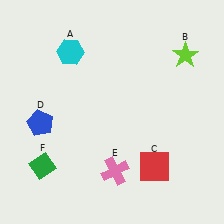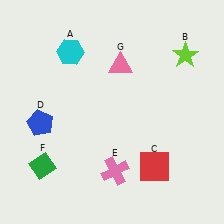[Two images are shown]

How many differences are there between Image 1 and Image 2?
There is 1 difference between the two images.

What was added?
A pink triangle (G) was added in Image 2.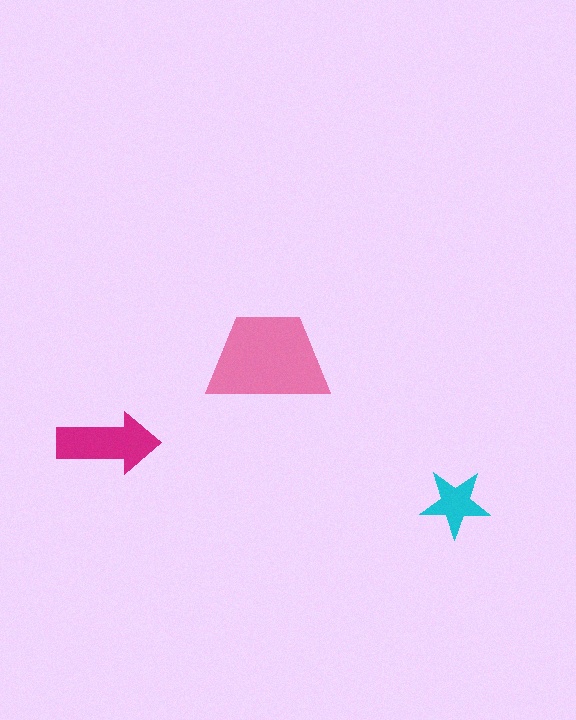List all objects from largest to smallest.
The pink trapezoid, the magenta arrow, the cyan star.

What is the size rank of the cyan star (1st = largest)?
3rd.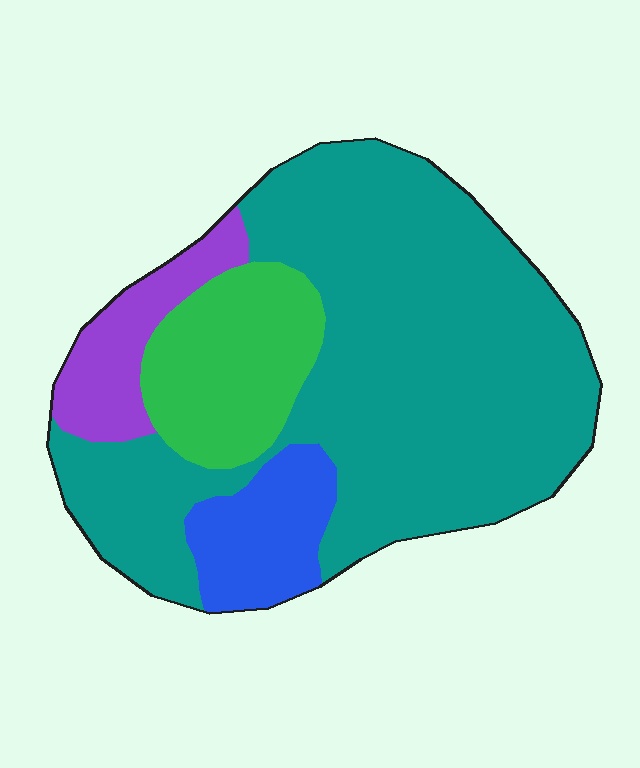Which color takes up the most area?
Teal, at roughly 65%.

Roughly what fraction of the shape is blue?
Blue takes up about one tenth (1/10) of the shape.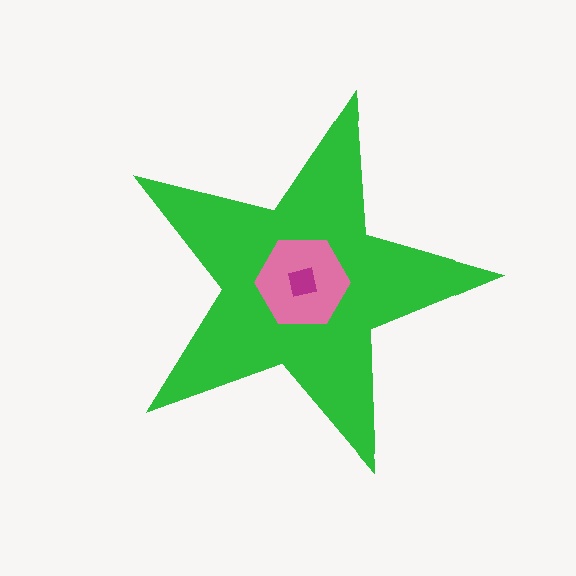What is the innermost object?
The magenta square.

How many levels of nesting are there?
3.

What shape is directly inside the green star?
The pink hexagon.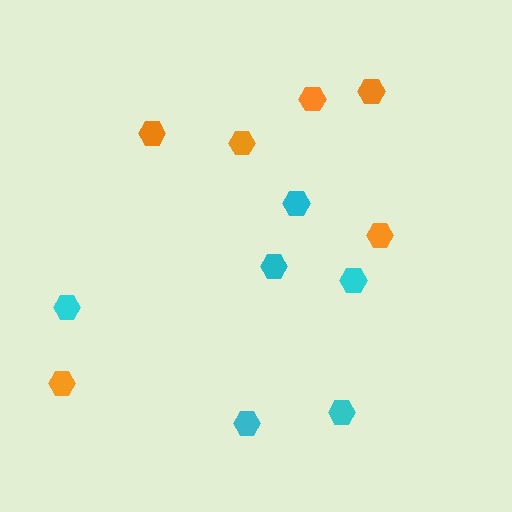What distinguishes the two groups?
There are 2 groups: one group of cyan hexagons (6) and one group of orange hexagons (6).